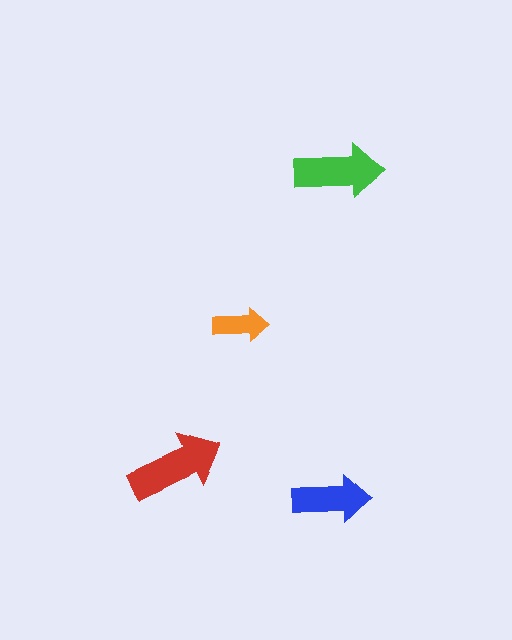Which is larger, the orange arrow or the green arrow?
The green one.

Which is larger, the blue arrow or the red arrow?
The red one.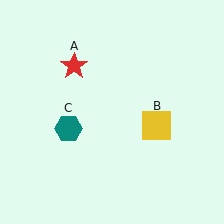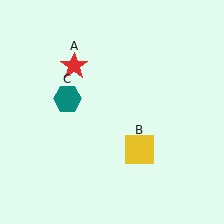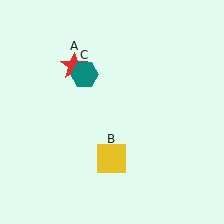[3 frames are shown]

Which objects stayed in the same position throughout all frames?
Red star (object A) remained stationary.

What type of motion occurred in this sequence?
The yellow square (object B), teal hexagon (object C) rotated clockwise around the center of the scene.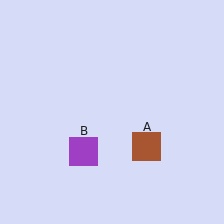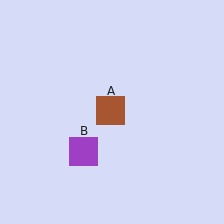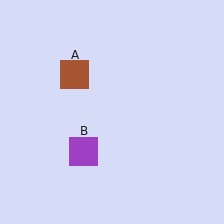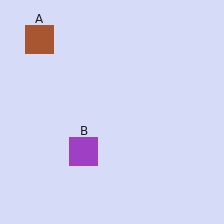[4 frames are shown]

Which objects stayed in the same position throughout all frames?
Purple square (object B) remained stationary.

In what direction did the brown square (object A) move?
The brown square (object A) moved up and to the left.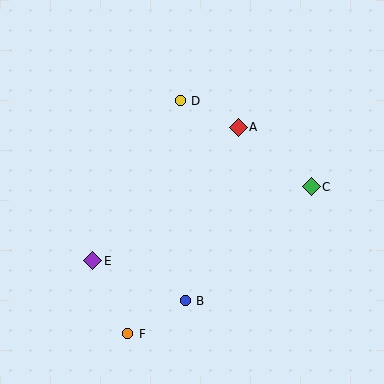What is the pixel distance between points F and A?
The distance between F and A is 234 pixels.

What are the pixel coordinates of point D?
Point D is at (180, 101).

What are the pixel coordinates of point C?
Point C is at (311, 187).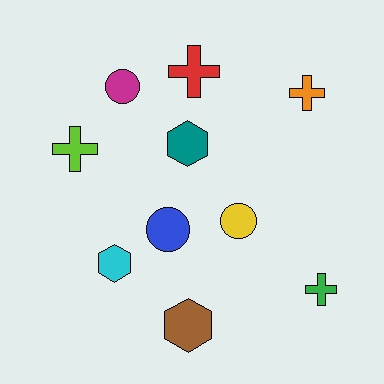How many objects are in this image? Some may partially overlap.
There are 10 objects.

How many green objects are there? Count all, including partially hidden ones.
There is 1 green object.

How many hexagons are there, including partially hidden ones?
There are 3 hexagons.